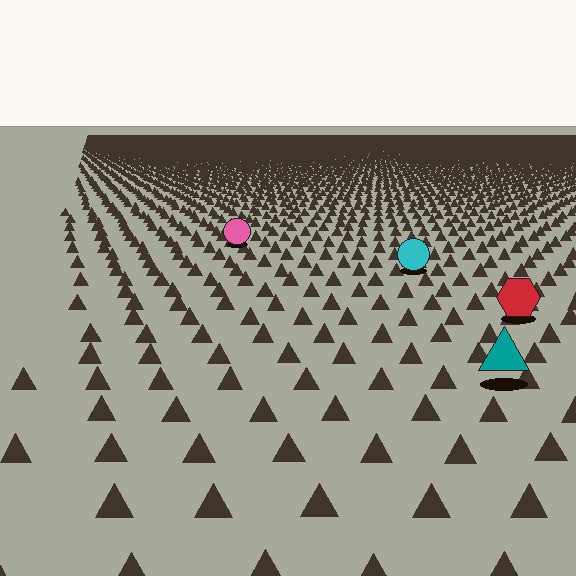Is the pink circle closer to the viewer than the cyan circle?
No. The cyan circle is closer — you can tell from the texture gradient: the ground texture is coarser near it.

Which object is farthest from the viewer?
The pink circle is farthest from the viewer. It appears smaller and the ground texture around it is denser.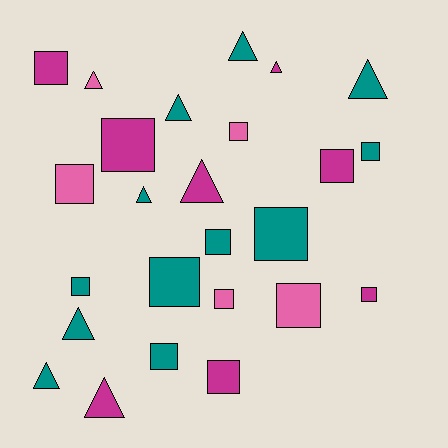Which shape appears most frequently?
Square, with 15 objects.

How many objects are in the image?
There are 25 objects.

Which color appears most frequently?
Teal, with 12 objects.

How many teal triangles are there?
There are 6 teal triangles.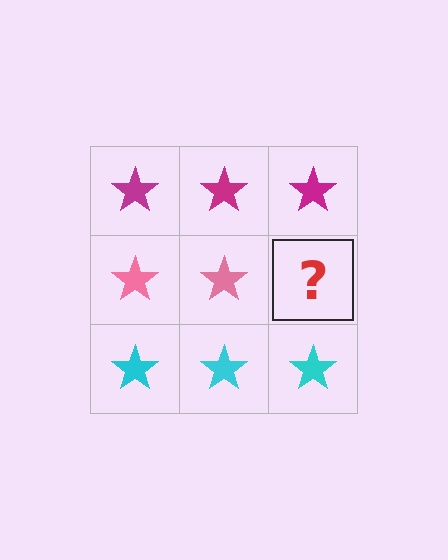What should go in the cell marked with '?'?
The missing cell should contain a pink star.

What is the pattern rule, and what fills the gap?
The rule is that each row has a consistent color. The gap should be filled with a pink star.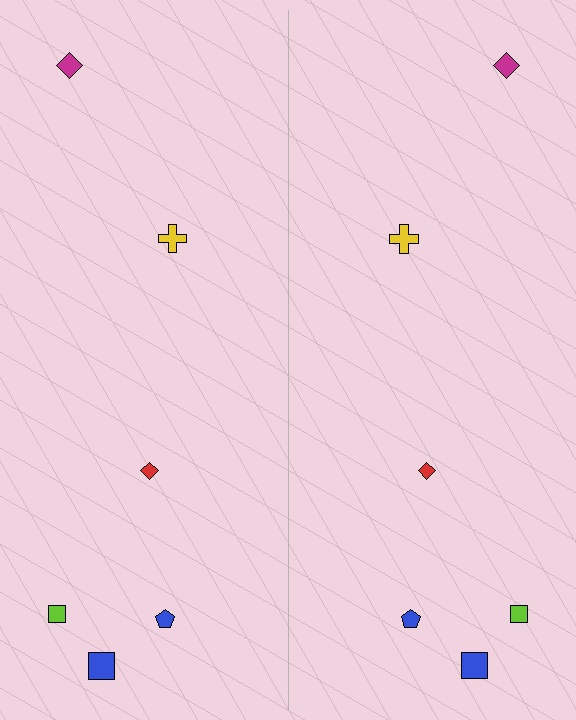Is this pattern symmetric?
Yes, this pattern has bilateral (reflection) symmetry.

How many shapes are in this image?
There are 12 shapes in this image.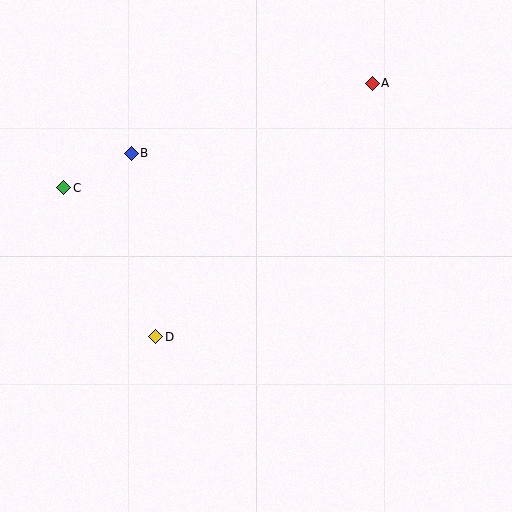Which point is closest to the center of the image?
Point D at (156, 337) is closest to the center.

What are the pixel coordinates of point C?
Point C is at (64, 188).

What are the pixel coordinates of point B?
Point B is at (131, 153).